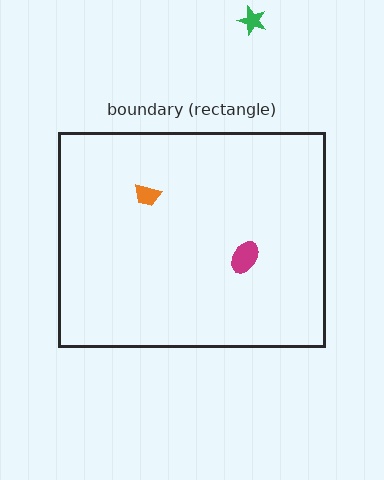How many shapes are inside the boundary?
2 inside, 1 outside.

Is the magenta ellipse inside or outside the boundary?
Inside.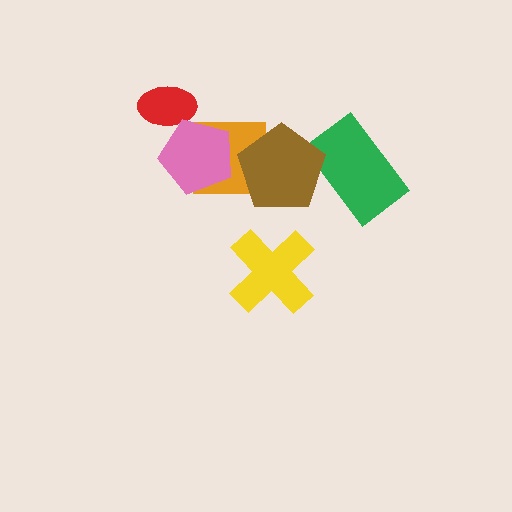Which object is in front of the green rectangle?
The brown pentagon is in front of the green rectangle.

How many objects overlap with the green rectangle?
1 object overlaps with the green rectangle.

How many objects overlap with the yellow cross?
0 objects overlap with the yellow cross.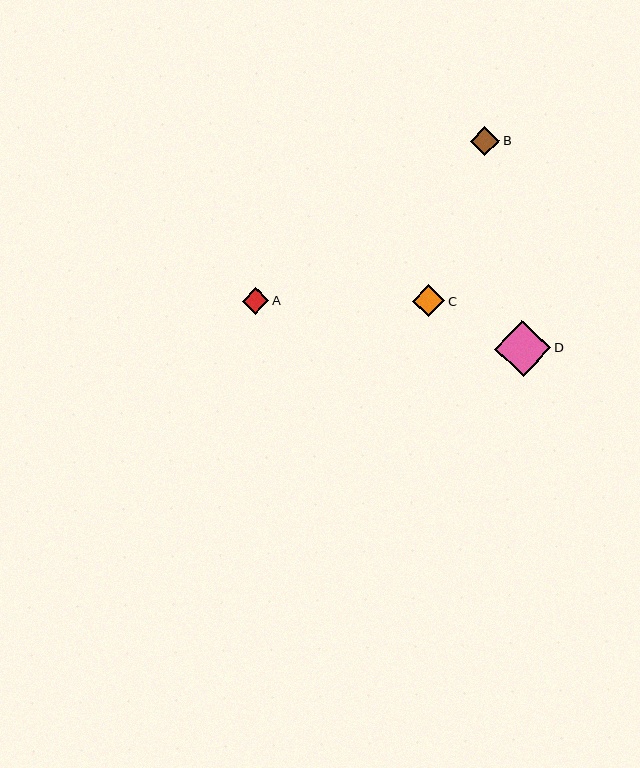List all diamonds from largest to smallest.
From largest to smallest: D, C, B, A.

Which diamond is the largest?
Diamond D is the largest with a size of approximately 56 pixels.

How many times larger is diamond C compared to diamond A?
Diamond C is approximately 1.2 times the size of diamond A.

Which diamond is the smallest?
Diamond A is the smallest with a size of approximately 27 pixels.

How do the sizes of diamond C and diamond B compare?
Diamond C and diamond B are approximately the same size.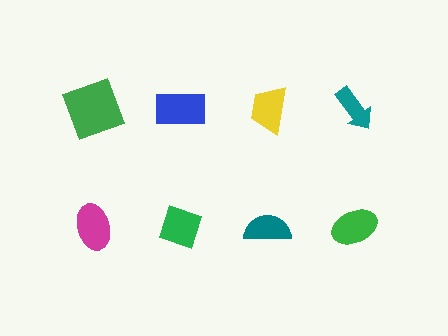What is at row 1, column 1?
A green square.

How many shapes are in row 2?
4 shapes.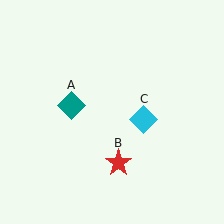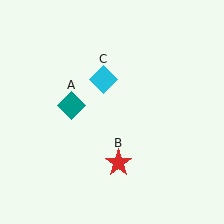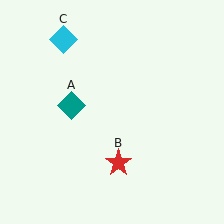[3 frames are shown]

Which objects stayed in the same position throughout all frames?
Teal diamond (object A) and red star (object B) remained stationary.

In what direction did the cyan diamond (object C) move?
The cyan diamond (object C) moved up and to the left.